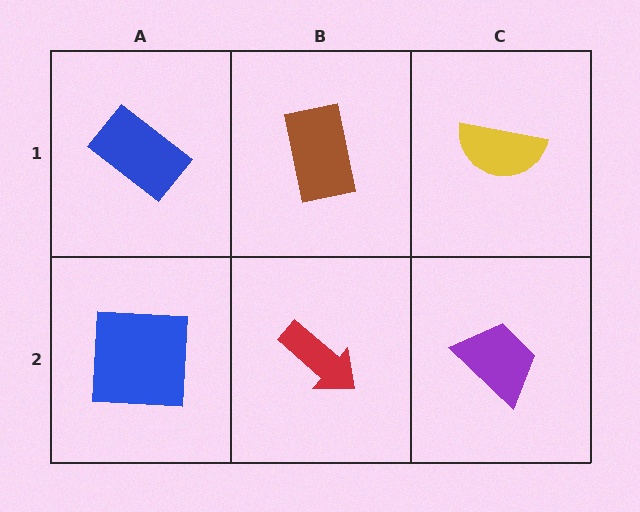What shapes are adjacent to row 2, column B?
A brown rectangle (row 1, column B), a blue square (row 2, column A), a purple trapezoid (row 2, column C).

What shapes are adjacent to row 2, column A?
A blue rectangle (row 1, column A), a red arrow (row 2, column B).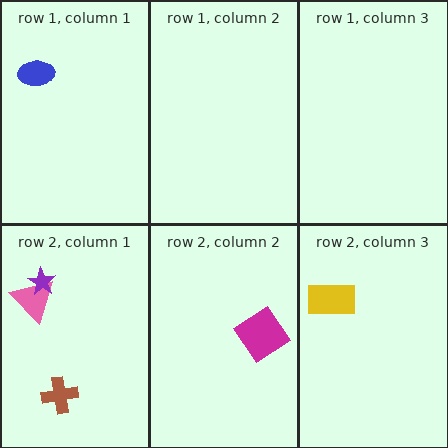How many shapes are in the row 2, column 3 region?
1.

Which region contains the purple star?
The row 2, column 1 region.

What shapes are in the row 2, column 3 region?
The yellow rectangle.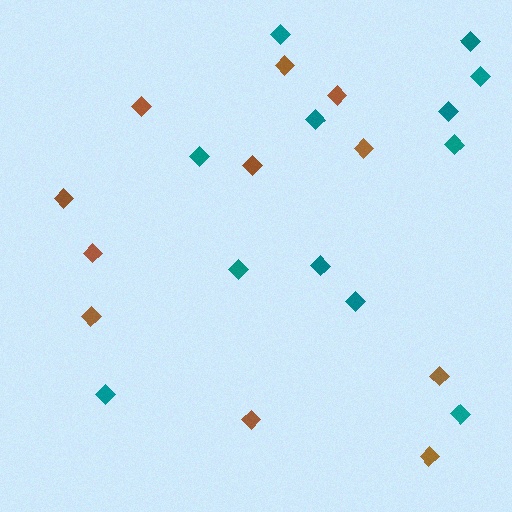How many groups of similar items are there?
There are 2 groups: one group of teal diamonds (12) and one group of brown diamonds (11).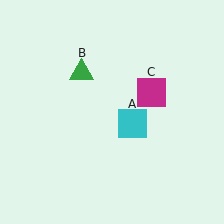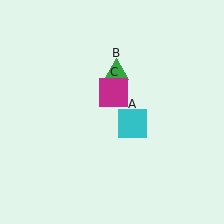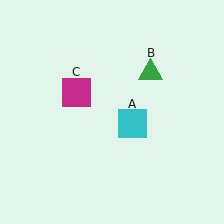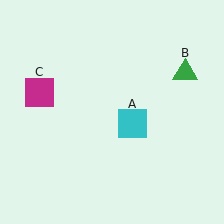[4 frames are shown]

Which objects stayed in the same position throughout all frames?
Cyan square (object A) remained stationary.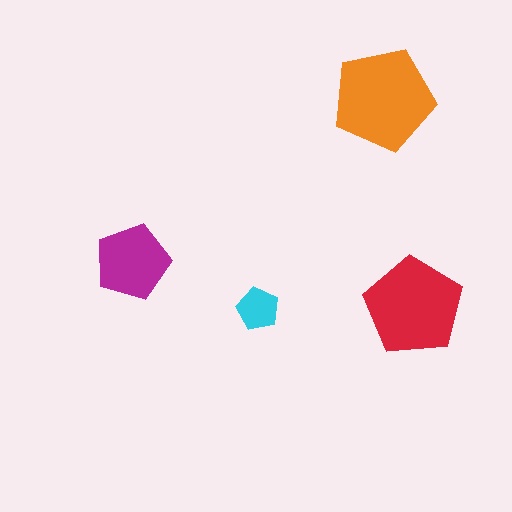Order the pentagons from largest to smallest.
the orange one, the red one, the magenta one, the cyan one.